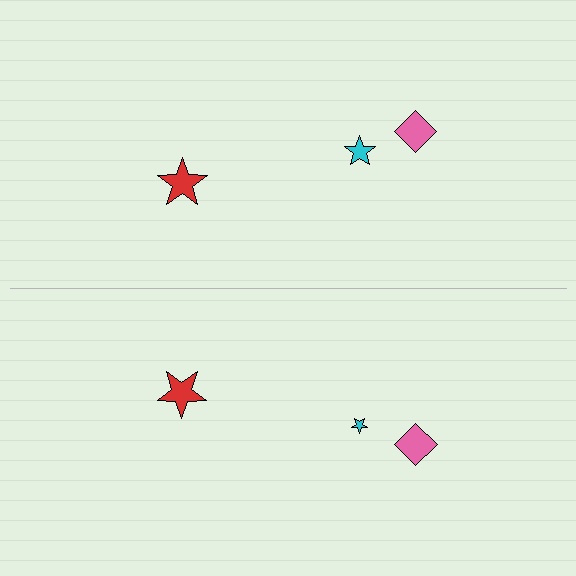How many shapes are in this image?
There are 6 shapes in this image.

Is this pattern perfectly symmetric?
No, the pattern is not perfectly symmetric. The cyan star on the bottom side has a different size than its mirror counterpart.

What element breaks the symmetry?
The cyan star on the bottom side has a different size than its mirror counterpart.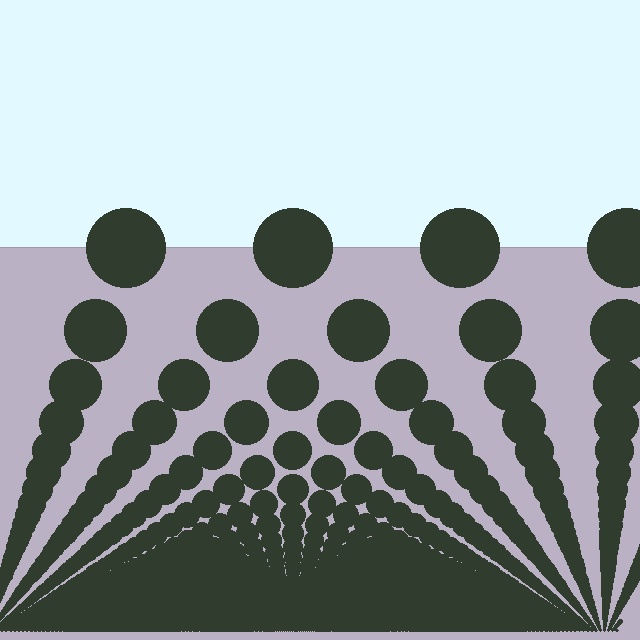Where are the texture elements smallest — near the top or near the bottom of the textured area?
Near the bottom.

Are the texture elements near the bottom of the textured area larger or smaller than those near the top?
Smaller. The gradient is inverted — elements near the bottom are smaller and denser.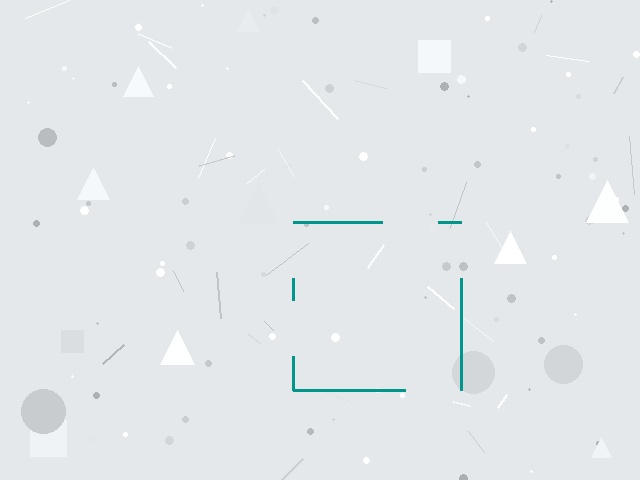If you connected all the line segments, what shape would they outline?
They would outline a square.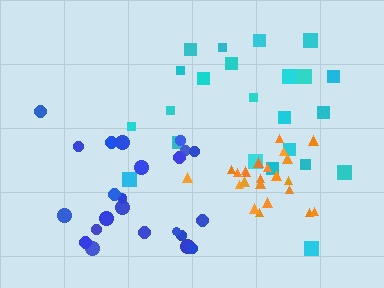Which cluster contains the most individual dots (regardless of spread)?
Cyan (25).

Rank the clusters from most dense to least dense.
orange, blue, cyan.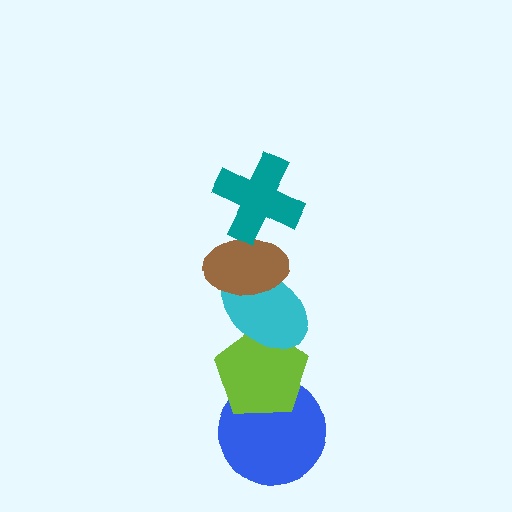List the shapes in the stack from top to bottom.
From top to bottom: the teal cross, the brown ellipse, the cyan ellipse, the lime pentagon, the blue circle.